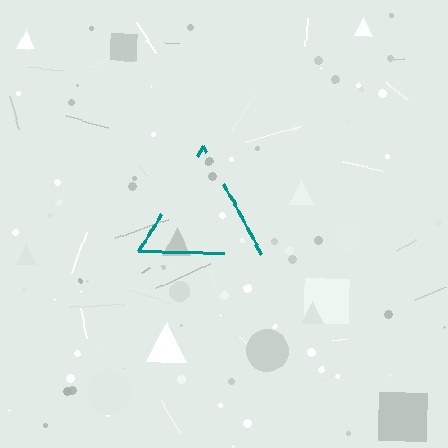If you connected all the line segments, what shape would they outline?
They would outline a triangle.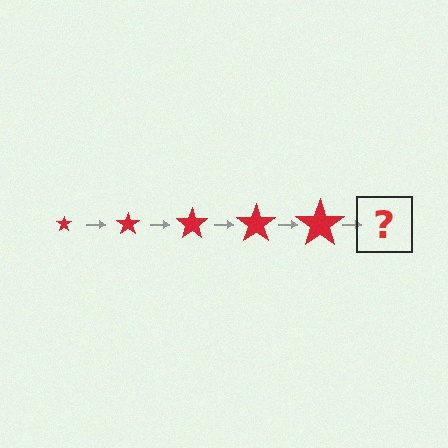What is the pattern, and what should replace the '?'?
The pattern is that the star gets progressively larger each step. The '?' should be a red star, larger than the previous one.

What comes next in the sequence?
The next element should be a red star, larger than the previous one.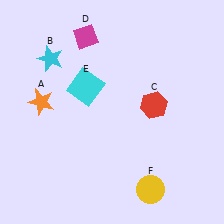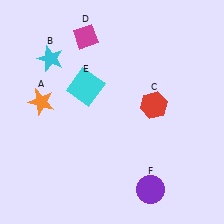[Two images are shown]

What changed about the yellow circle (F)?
In Image 1, F is yellow. In Image 2, it changed to purple.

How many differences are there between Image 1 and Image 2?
There is 1 difference between the two images.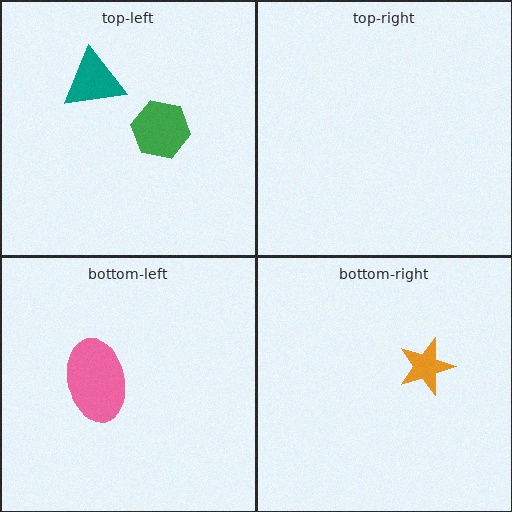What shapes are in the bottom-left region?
The pink ellipse.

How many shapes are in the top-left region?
2.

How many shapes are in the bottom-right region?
1.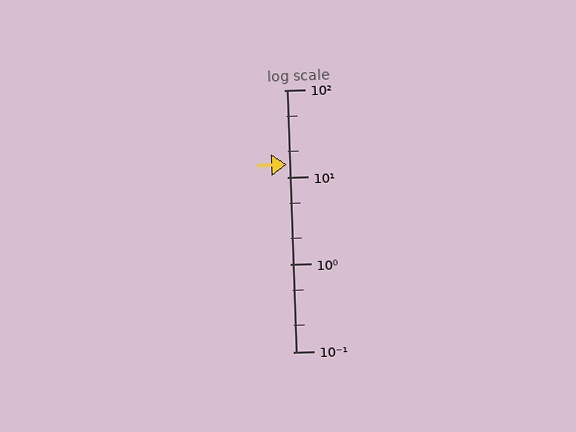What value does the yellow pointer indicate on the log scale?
The pointer indicates approximately 14.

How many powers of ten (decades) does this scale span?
The scale spans 3 decades, from 0.1 to 100.